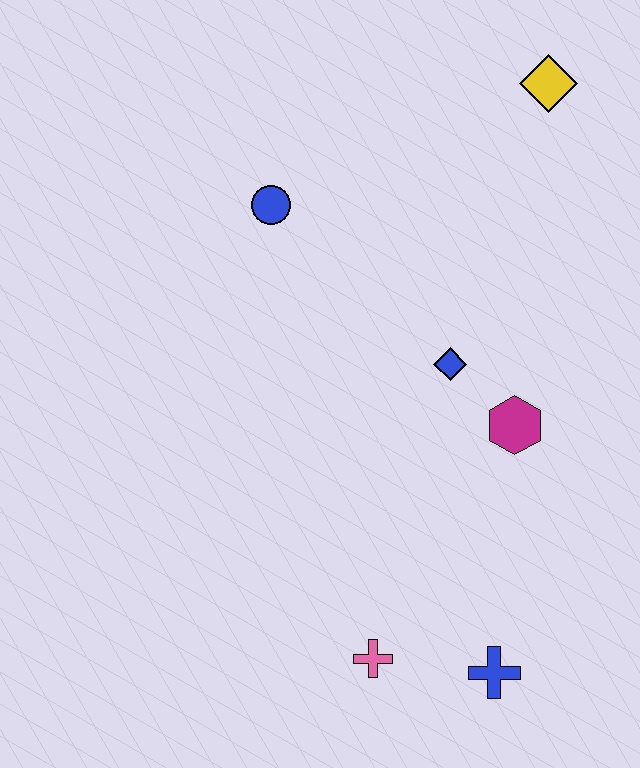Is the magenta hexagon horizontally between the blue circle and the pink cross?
No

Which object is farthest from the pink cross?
The yellow diamond is farthest from the pink cross.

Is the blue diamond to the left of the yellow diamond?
Yes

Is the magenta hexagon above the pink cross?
Yes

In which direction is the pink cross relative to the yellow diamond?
The pink cross is below the yellow diamond.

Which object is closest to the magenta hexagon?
The blue diamond is closest to the magenta hexagon.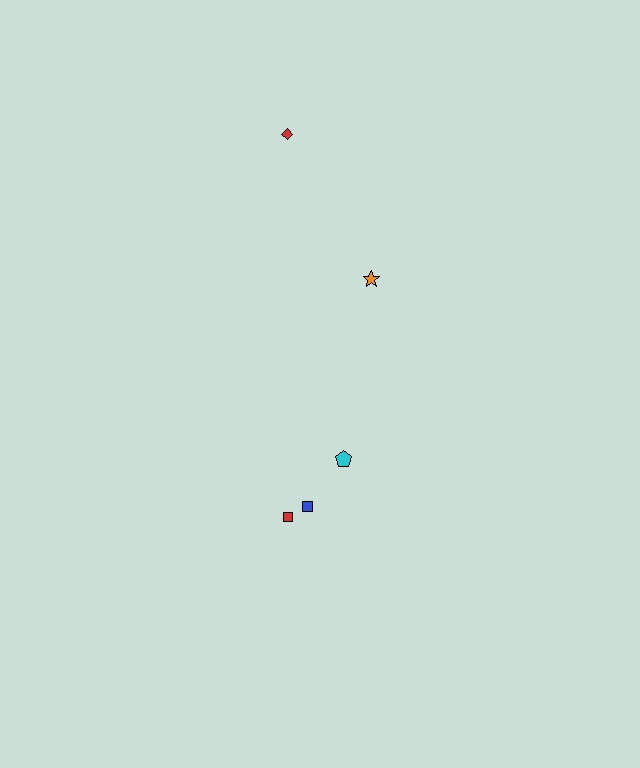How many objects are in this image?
There are 5 objects.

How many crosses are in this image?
There are no crosses.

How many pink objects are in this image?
There are no pink objects.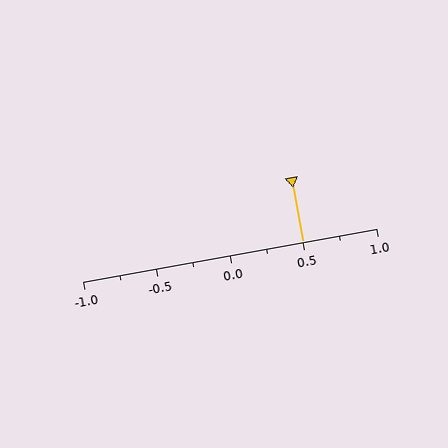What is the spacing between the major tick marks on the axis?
The major ticks are spaced 0.5 apart.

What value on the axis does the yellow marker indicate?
The marker indicates approximately 0.5.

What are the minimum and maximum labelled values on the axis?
The axis runs from -1.0 to 1.0.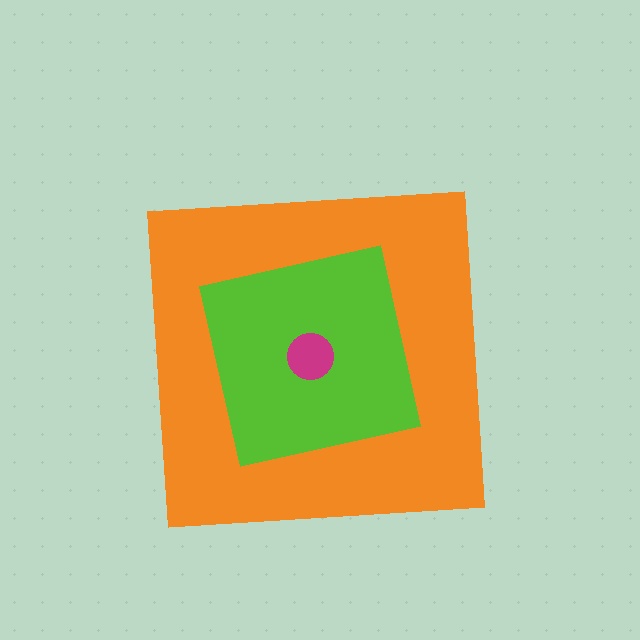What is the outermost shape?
The orange square.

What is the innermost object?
The magenta circle.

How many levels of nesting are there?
3.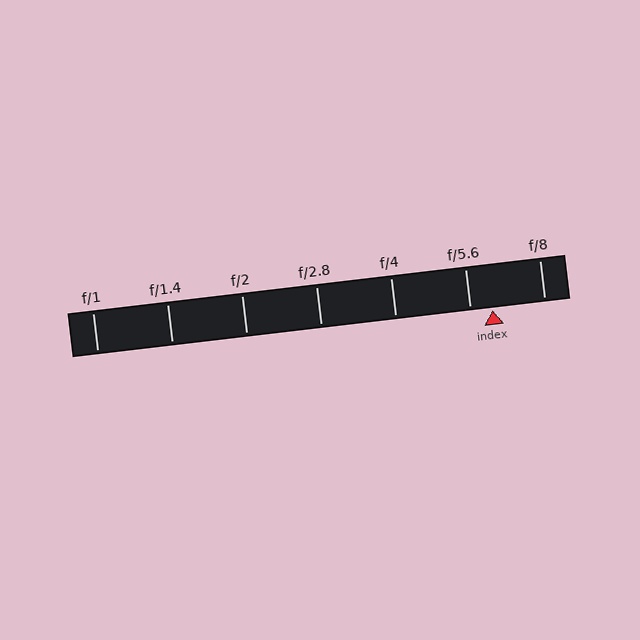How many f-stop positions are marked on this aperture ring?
There are 7 f-stop positions marked.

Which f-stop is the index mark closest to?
The index mark is closest to f/5.6.